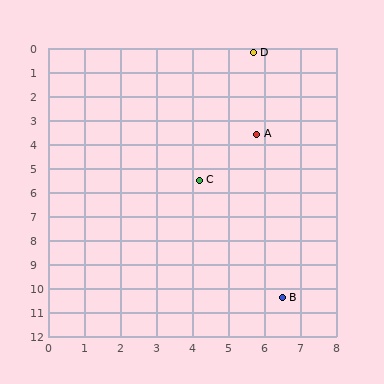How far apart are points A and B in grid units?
Points A and B are about 6.8 grid units apart.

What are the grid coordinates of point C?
Point C is at approximately (4.2, 5.5).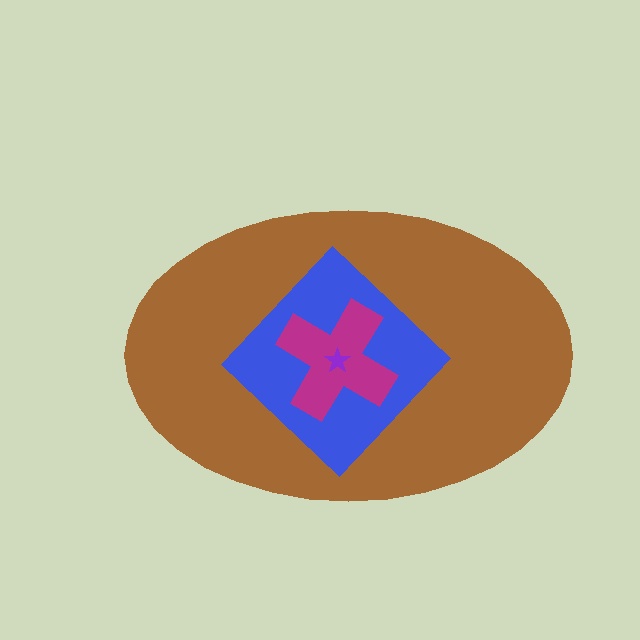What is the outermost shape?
The brown ellipse.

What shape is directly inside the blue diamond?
The magenta cross.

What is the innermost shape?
The purple star.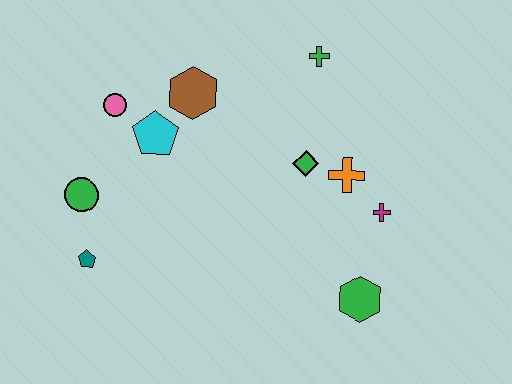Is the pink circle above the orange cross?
Yes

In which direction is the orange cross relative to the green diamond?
The orange cross is to the right of the green diamond.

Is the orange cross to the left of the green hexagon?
Yes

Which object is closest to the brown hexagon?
The cyan pentagon is closest to the brown hexagon.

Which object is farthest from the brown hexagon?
The green hexagon is farthest from the brown hexagon.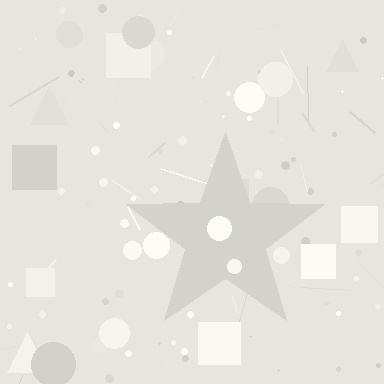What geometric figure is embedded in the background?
A star is embedded in the background.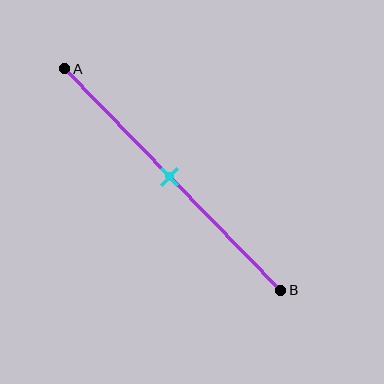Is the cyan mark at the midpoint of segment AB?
Yes, the mark is approximately at the midpoint.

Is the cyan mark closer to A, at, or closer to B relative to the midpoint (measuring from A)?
The cyan mark is approximately at the midpoint of segment AB.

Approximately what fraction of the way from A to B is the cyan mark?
The cyan mark is approximately 50% of the way from A to B.